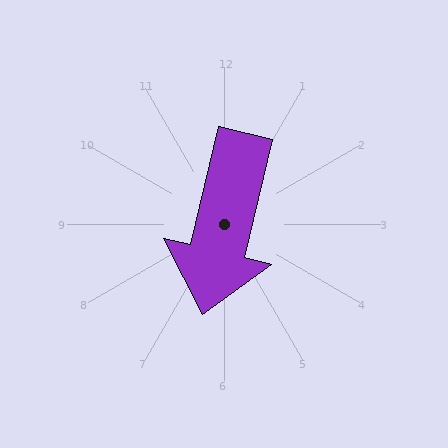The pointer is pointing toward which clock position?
Roughly 6 o'clock.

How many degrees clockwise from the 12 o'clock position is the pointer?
Approximately 193 degrees.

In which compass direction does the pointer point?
South.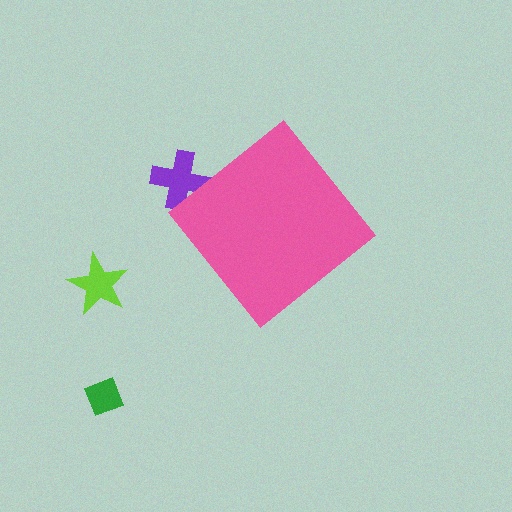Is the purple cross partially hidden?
Yes, the purple cross is partially hidden behind the pink diamond.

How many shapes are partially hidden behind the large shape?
1 shape is partially hidden.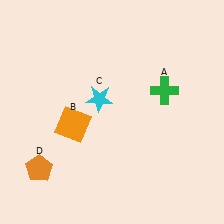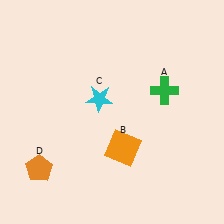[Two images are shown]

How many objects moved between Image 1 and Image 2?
1 object moved between the two images.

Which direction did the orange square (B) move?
The orange square (B) moved right.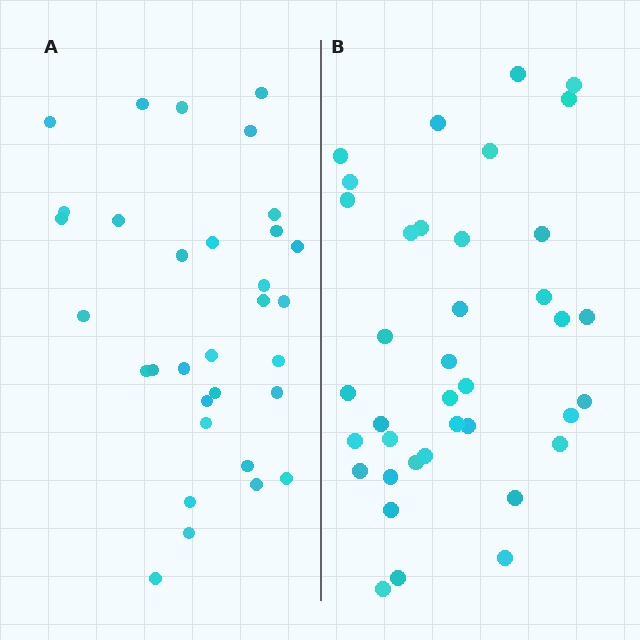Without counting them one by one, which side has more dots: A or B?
Region B (the right region) has more dots.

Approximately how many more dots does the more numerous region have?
Region B has about 6 more dots than region A.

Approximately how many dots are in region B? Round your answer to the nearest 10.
About 40 dots. (The exact count is 38, which rounds to 40.)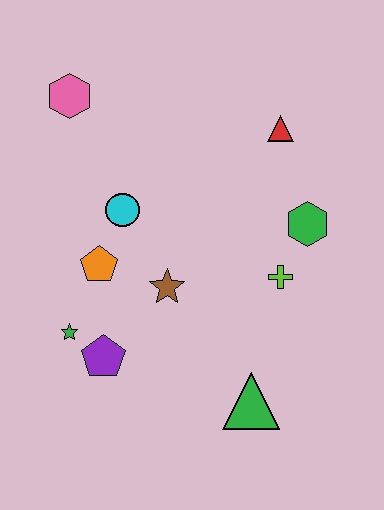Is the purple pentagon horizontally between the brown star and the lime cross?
No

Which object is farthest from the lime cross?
The pink hexagon is farthest from the lime cross.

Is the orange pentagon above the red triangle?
No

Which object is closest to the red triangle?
The green hexagon is closest to the red triangle.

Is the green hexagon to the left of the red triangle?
No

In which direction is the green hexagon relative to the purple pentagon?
The green hexagon is to the right of the purple pentagon.